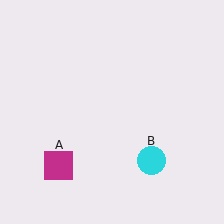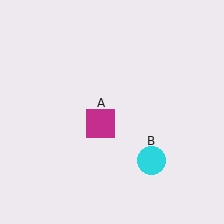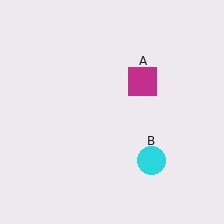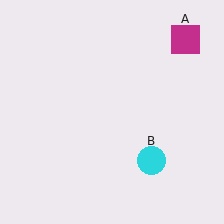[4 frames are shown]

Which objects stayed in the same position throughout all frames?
Cyan circle (object B) remained stationary.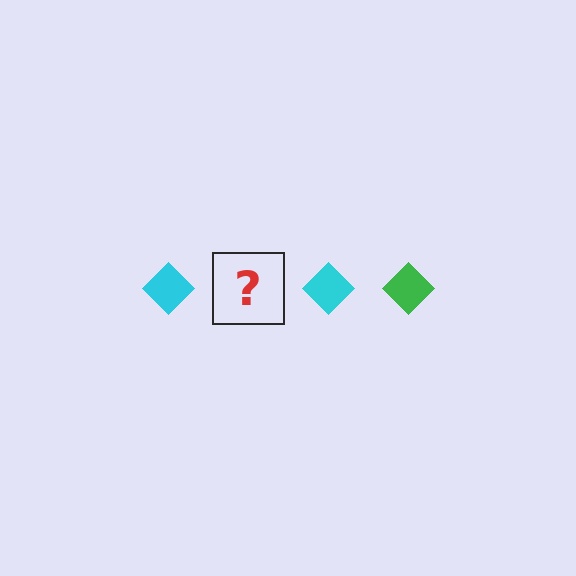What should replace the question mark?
The question mark should be replaced with a green diamond.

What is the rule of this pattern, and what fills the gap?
The rule is that the pattern cycles through cyan, green diamonds. The gap should be filled with a green diamond.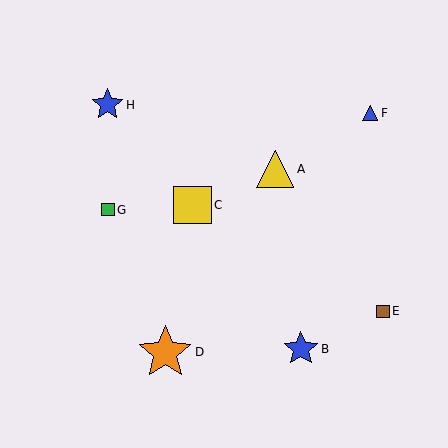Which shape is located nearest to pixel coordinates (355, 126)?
The blue triangle (labeled F) at (370, 113) is nearest to that location.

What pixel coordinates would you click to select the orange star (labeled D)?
Click at (165, 352) to select the orange star D.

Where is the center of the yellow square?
The center of the yellow square is at (193, 205).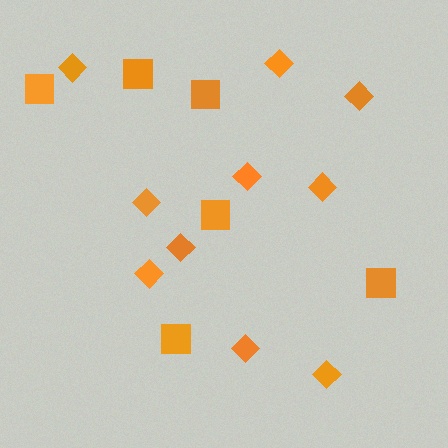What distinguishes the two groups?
There are 2 groups: one group of diamonds (10) and one group of squares (6).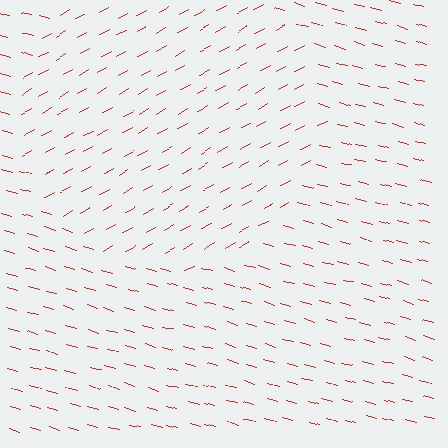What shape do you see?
I see a circle.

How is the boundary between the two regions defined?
The boundary is defined purely by a change in line orientation (approximately 45 degrees difference). All lines are the same color and thickness.